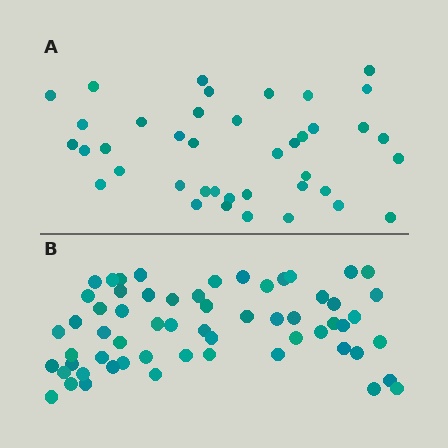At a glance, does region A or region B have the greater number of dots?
Region B (the bottom region) has more dots.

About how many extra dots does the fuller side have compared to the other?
Region B has approximately 20 more dots than region A.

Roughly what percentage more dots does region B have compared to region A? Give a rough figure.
About 50% more.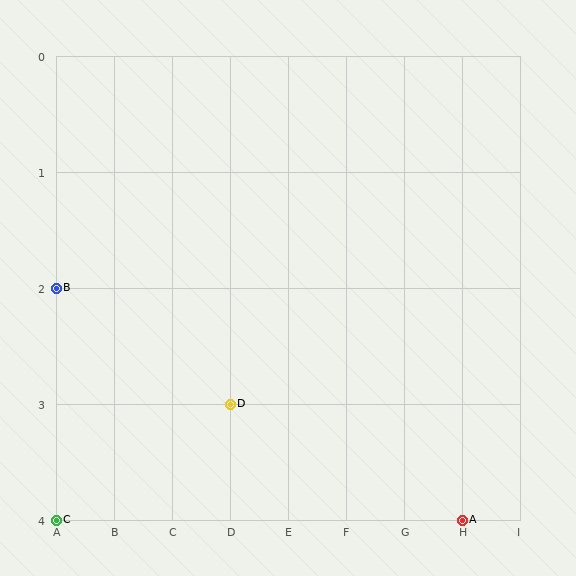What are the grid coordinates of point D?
Point D is at grid coordinates (D, 3).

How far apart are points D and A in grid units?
Points D and A are 4 columns and 1 row apart (about 4.1 grid units diagonally).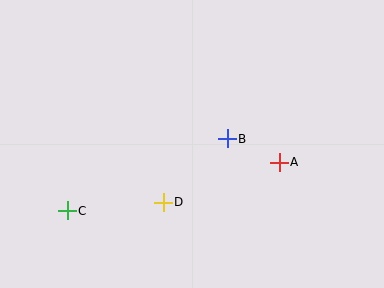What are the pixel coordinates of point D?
Point D is at (163, 202).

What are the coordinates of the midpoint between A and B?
The midpoint between A and B is at (253, 150).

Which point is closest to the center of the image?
Point B at (227, 139) is closest to the center.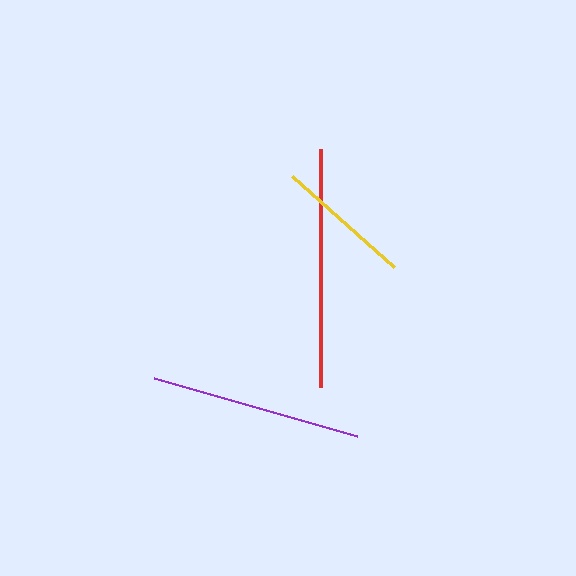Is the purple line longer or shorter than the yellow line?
The purple line is longer than the yellow line.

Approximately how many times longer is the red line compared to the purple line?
The red line is approximately 1.1 times the length of the purple line.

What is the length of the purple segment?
The purple segment is approximately 211 pixels long.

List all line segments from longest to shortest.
From longest to shortest: red, purple, yellow.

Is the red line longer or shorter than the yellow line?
The red line is longer than the yellow line.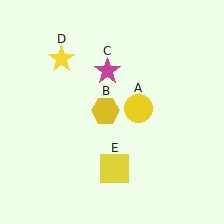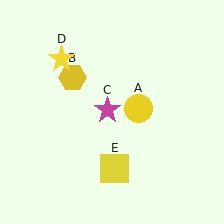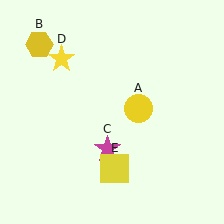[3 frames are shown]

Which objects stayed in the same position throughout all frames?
Yellow circle (object A) and yellow star (object D) and yellow square (object E) remained stationary.